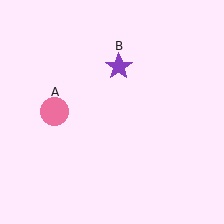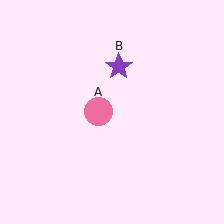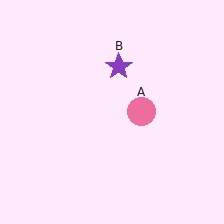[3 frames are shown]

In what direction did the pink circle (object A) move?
The pink circle (object A) moved right.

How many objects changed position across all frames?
1 object changed position: pink circle (object A).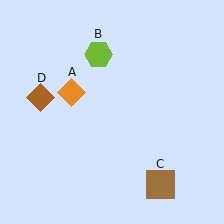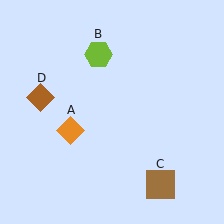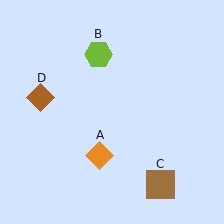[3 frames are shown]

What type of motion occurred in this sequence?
The orange diamond (object A) rotated counterclockwise around the center of the scene.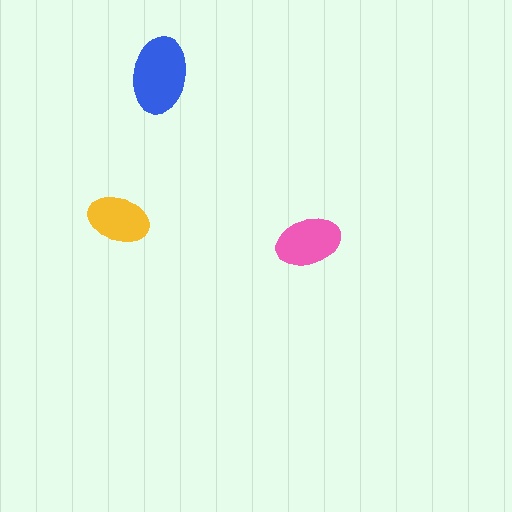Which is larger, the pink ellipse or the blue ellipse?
The blue one.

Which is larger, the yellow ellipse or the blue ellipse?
The blue one.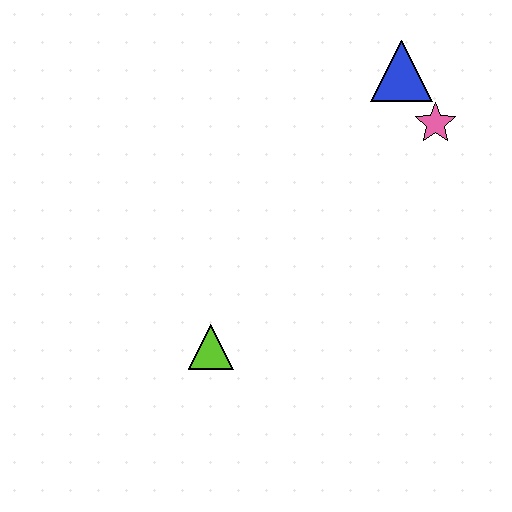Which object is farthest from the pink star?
The lime triangle is farthest from the pink star.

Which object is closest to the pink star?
The blue triangle is closest to the pink star.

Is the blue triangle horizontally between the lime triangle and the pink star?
Yes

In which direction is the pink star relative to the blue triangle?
The pink star is below the blue triangle.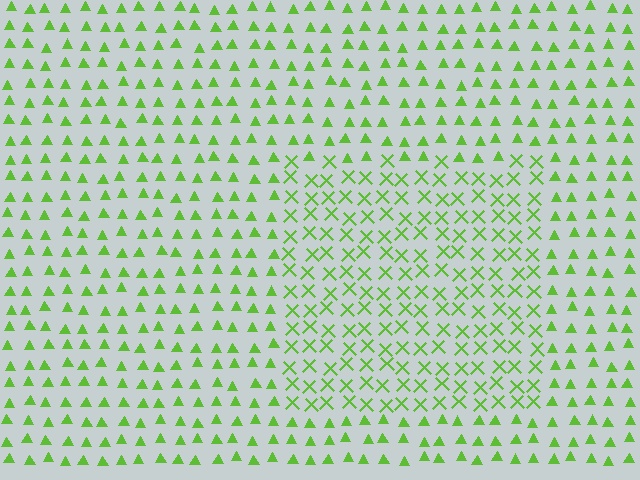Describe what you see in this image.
The image is filled with small lime elements arranged in a uniform grid. A rectangle-shaped region contains X marks, while the surrounding area contains triangles. The boundary is defined purely by the change in element shape.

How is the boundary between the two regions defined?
The boundary is defined by a change in element shape: X marks inside vs. triangles outside. All elements share the same color and spacing.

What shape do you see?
I see a rectangle.